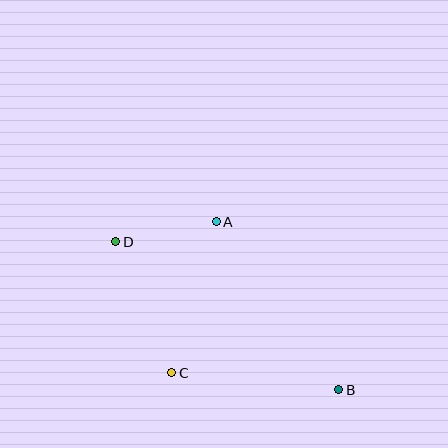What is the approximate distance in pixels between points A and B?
The distance between A and B is approximately 208 pixels.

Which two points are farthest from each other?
Points B and D are farthest from each other.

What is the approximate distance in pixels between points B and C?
The distance between B and C is approximately 168 pixels.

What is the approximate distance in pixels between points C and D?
The distance between C and D is approximately 143 pixels.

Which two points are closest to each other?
Points A and D are closest to each other.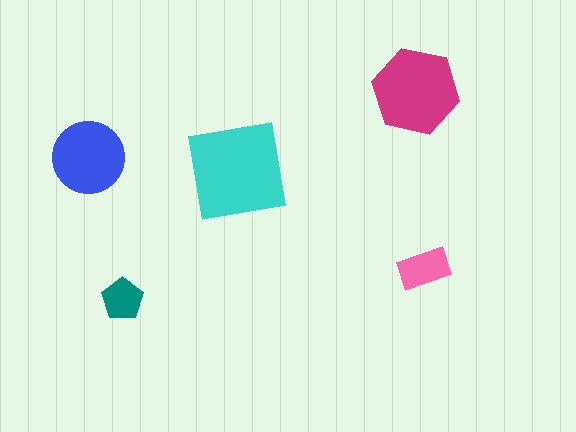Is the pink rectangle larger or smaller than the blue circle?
Smaller.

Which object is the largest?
The cyan square.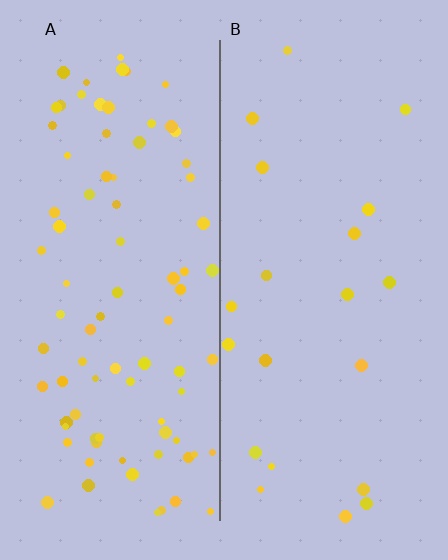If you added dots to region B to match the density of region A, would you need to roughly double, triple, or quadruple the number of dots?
Approximately quadruple.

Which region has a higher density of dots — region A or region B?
A (the left).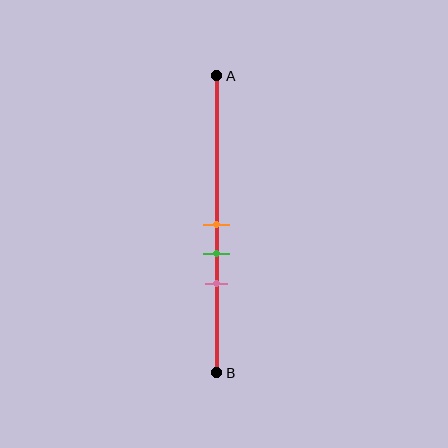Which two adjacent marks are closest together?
The orange and green marks are the closest adjacent pair.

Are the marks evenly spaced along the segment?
Yes, the marks are approximately evenly spaced.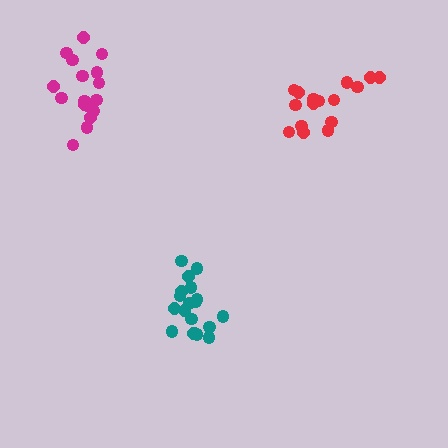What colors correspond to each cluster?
The clusters are colored: teal, red, magenta.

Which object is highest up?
The magenta cluster is topmost.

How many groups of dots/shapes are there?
There are 3 groups.